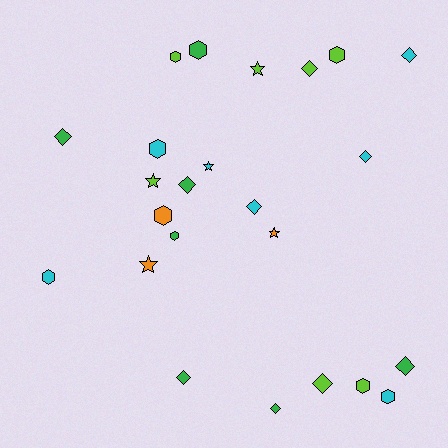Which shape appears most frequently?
Diamond, with 10 objects.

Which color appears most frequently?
Cyan, with 7 objects.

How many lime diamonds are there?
There are 2 lime diamonds.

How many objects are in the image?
There are 24 objects.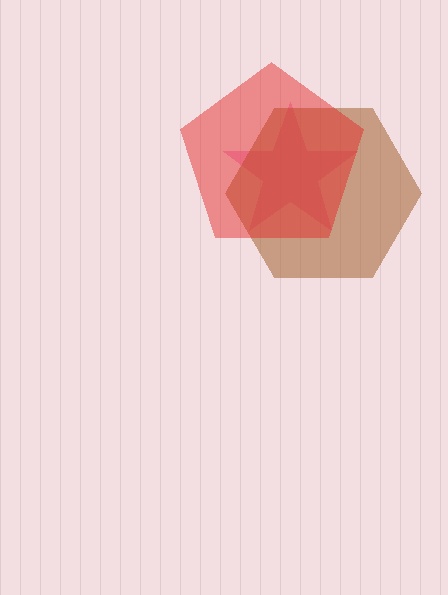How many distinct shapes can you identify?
There are 3 distinct shapes: a pink star, a brown hexagon, a red pentagon.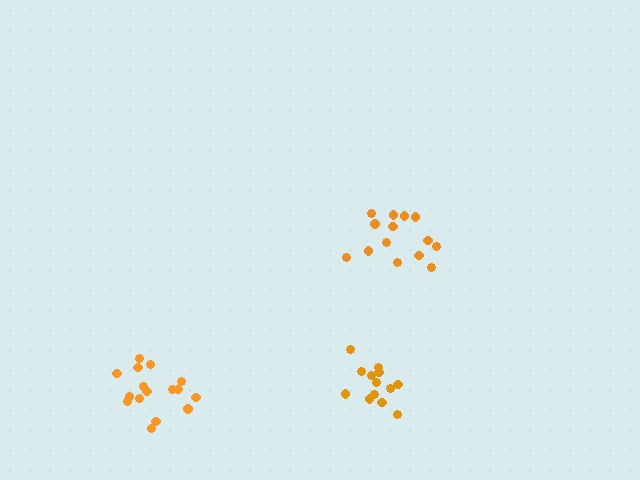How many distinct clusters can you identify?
There are 3 distinct clusters.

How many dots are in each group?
Group 1: 14 dots, Group 2: 16 dots, Group 3: 13 dots (43 total).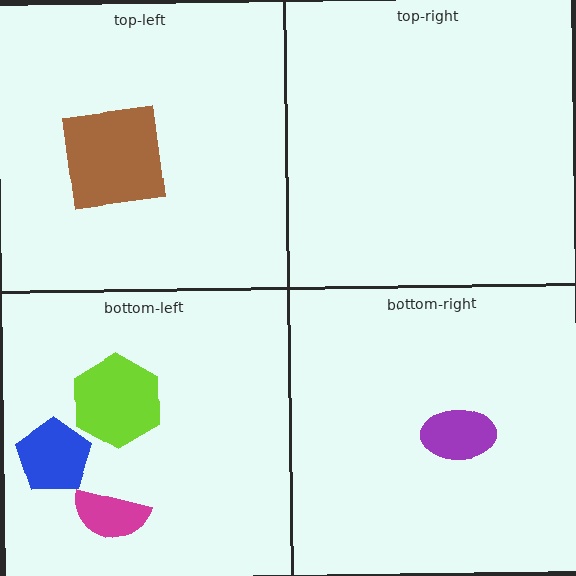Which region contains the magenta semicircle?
The bottom-left region.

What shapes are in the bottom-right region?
The purple ellipse.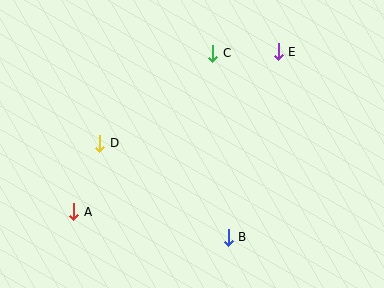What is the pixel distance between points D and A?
The distance between D and A is 74 pixels.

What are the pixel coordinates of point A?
Point A is at (74, 212).